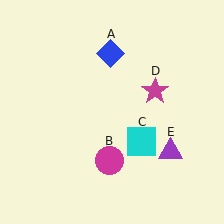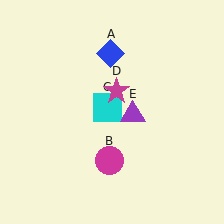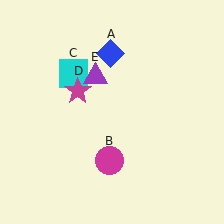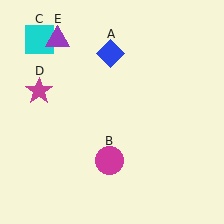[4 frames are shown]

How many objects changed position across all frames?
3 objects changed position: cyan square (object C), magenta star (object D), purple triangle (object E).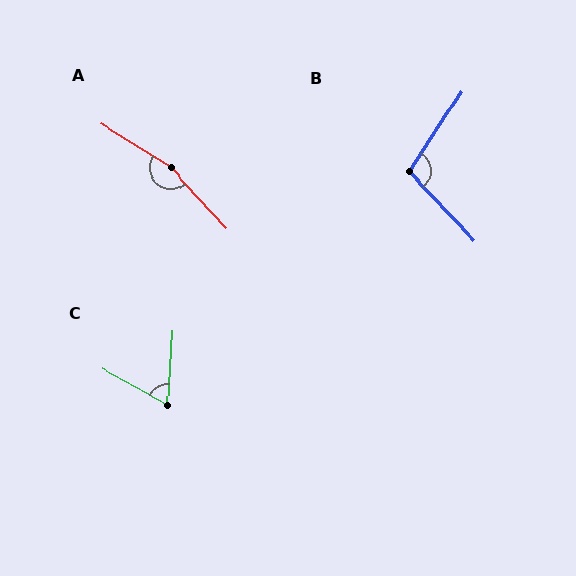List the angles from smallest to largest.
C (65°), B (104°), A (164°).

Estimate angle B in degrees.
Approximately 104 degrees.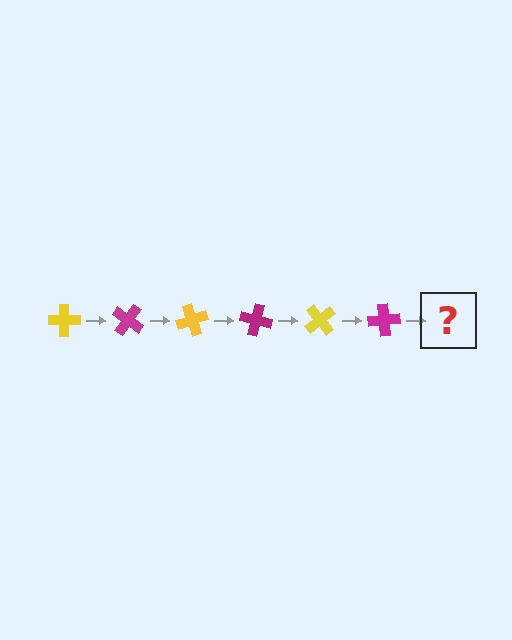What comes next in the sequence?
The next element should be a yellow cross, rotated 210 degrees from the start.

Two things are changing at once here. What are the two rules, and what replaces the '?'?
The two rules are that it rotates 35 degrees each step and the color cycles through yellow and magenta. The '?' should be a yellow cross, rotated 210 degrees from the start.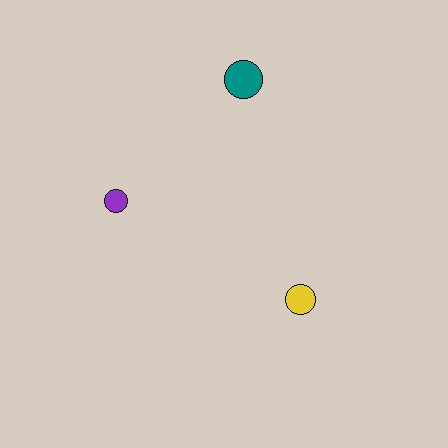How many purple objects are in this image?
There is 1 purple object.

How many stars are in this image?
There are no stars.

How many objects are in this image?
There are 3 objects.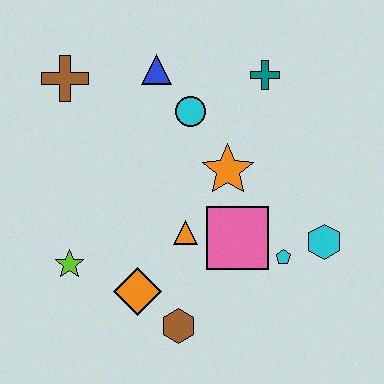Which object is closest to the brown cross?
The blue triangle is closest to the brown cross.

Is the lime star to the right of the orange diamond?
No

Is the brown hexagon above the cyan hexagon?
No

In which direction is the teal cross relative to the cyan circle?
The teal cross is to the right of the cyan circle.